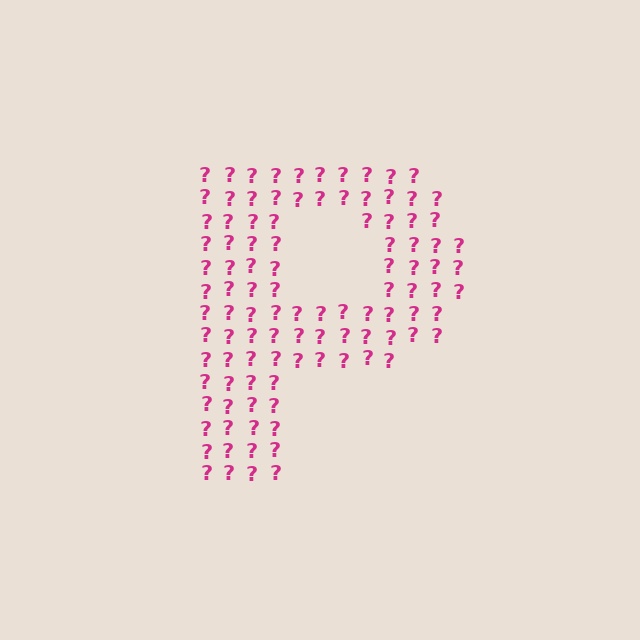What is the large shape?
The large shape is the letter P.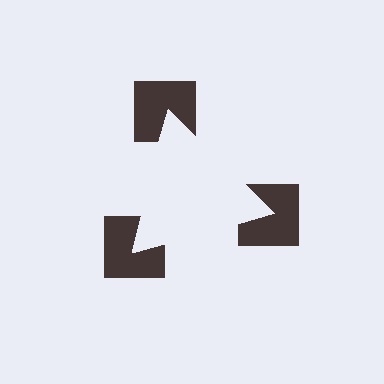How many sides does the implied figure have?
3 sides.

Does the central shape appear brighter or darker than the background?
It typically appears slightly brighter than the background, even though no actual brightness change is drawn.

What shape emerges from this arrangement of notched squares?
An illusory triangle — its edges are inferred from the aligned wedge cuts in the notched squares, not physically drawn.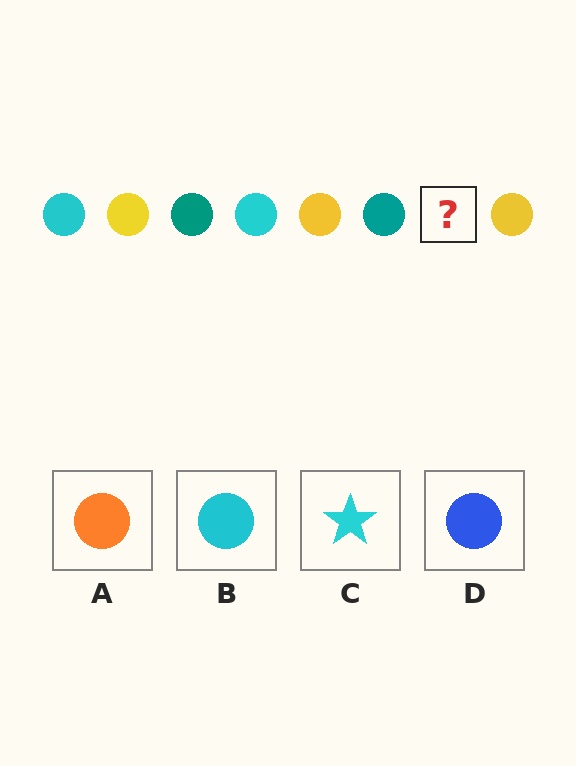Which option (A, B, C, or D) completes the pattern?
B.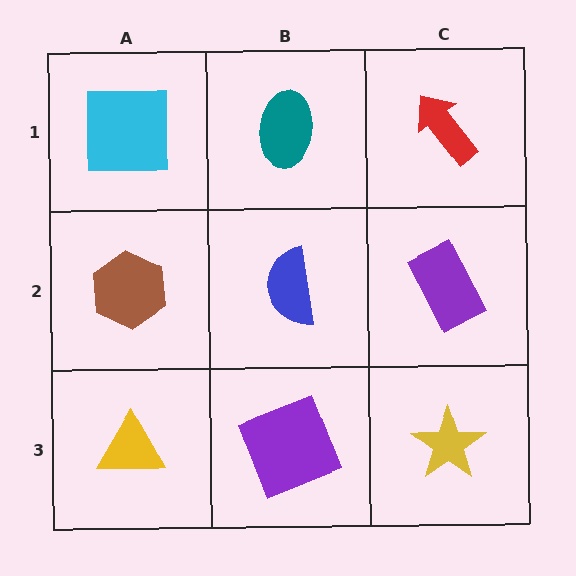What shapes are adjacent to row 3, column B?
A blue semicircle (row 2, column B), a yellow triangle (row 3, column A), a yellow star (row 3, column C).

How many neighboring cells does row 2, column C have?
3.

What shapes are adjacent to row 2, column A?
A cyan square (row 1, column A), a yellow triangle (row 3, column A), a blue semicircle (row 2, column B).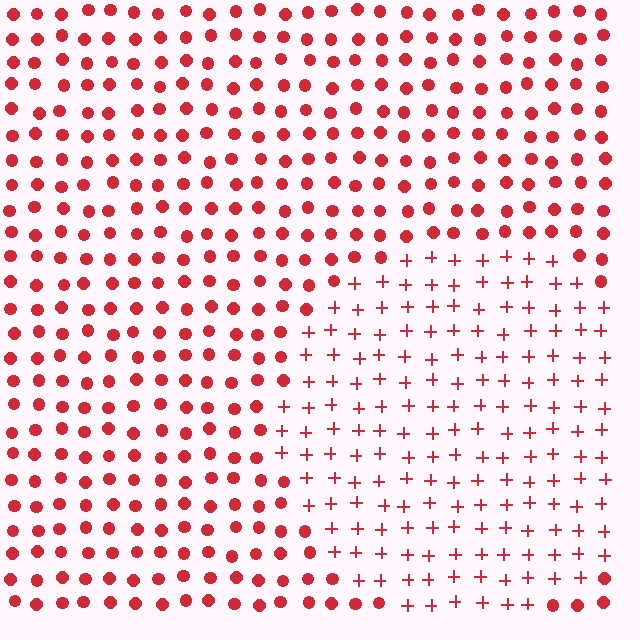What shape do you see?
I see a circle.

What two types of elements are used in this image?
The image uses plus signs inside the circle region and circles outside it.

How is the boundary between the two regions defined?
The boundary is defined by a change in element shape: plus signs inside vs. circles outside. All elements share the same color and spacing.